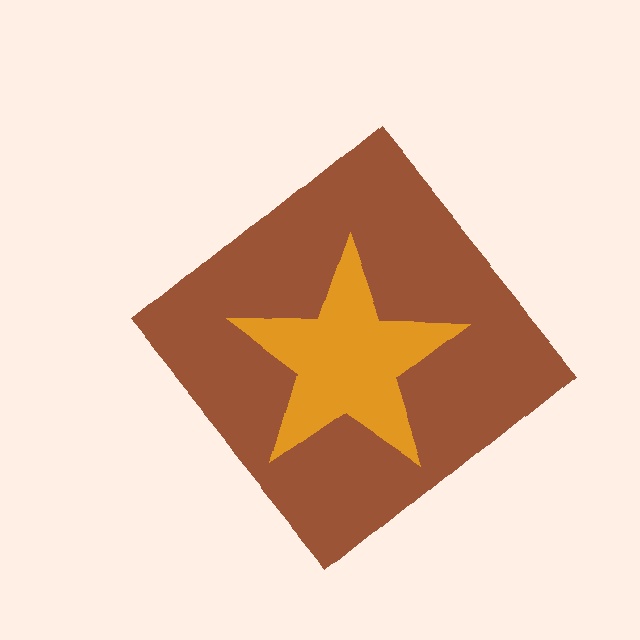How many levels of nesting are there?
2.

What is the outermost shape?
The brown diamond.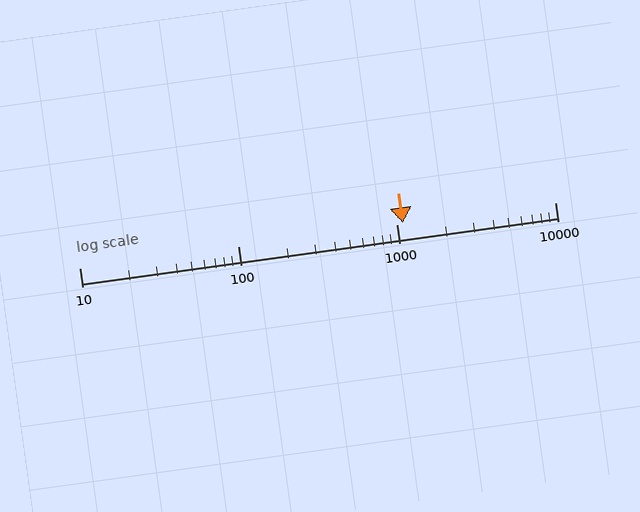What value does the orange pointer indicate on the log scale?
The pointer indicates approximately 1100.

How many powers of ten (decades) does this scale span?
The scale spans 3 decades, from 10 to 10000.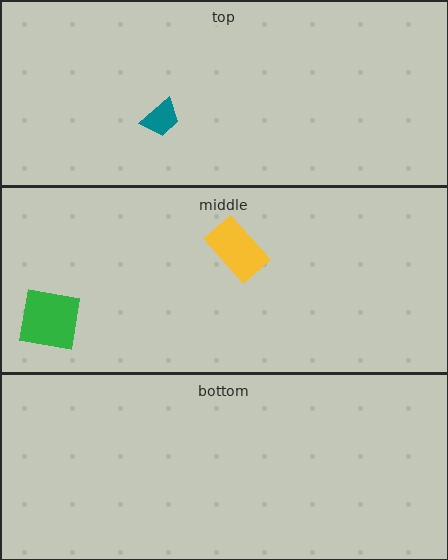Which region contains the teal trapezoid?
The top region.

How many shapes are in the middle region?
2.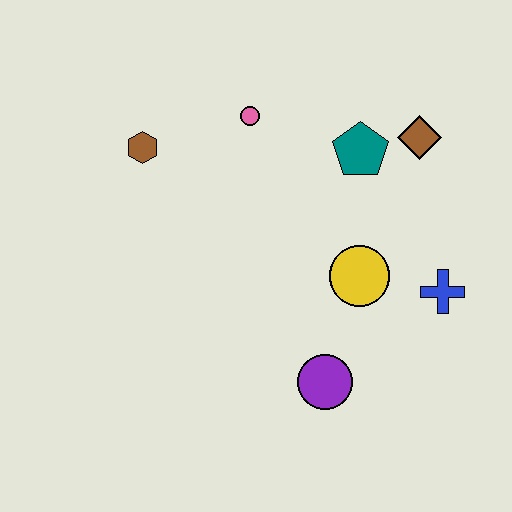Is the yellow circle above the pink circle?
No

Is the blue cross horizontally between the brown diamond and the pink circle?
No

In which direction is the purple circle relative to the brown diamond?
The purple circle is below the brown diamond.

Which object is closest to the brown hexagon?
The pink circle is closest to the brown hexagon.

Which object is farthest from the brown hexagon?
The blue cross is farthest from the brown hexagon.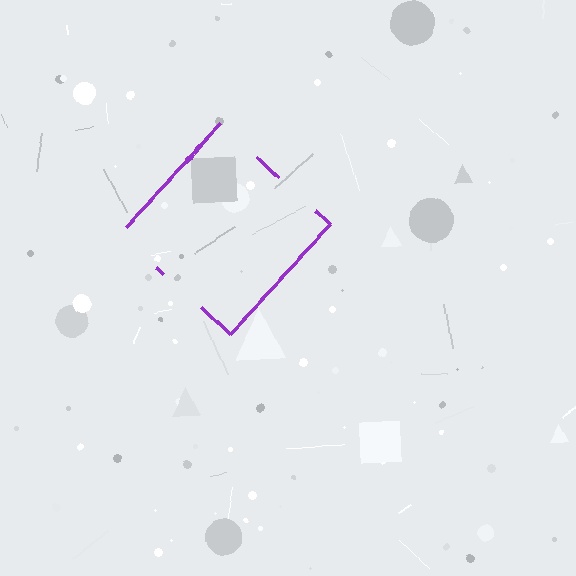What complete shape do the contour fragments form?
The contour fragments form a diamond.